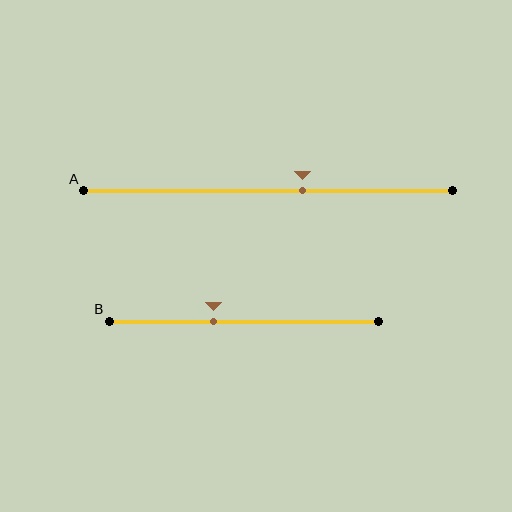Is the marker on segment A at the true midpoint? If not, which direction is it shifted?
No, the marker on segment A is shifted to the right by about 9% of the segment length.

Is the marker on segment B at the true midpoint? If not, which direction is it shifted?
No, the marker on segment B is shifted to the left by about 11% of the segment length.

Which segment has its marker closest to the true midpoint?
Segment A has its marker closest to the true midpoint.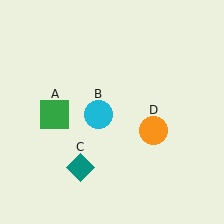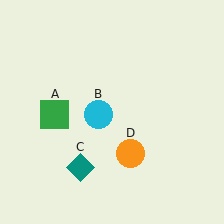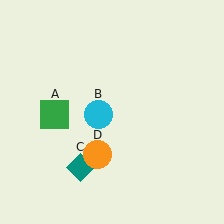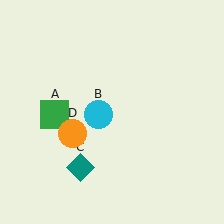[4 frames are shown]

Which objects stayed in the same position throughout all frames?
Green square (object A) and cyan circle (object B) and teal diamond (object C) remained stationary.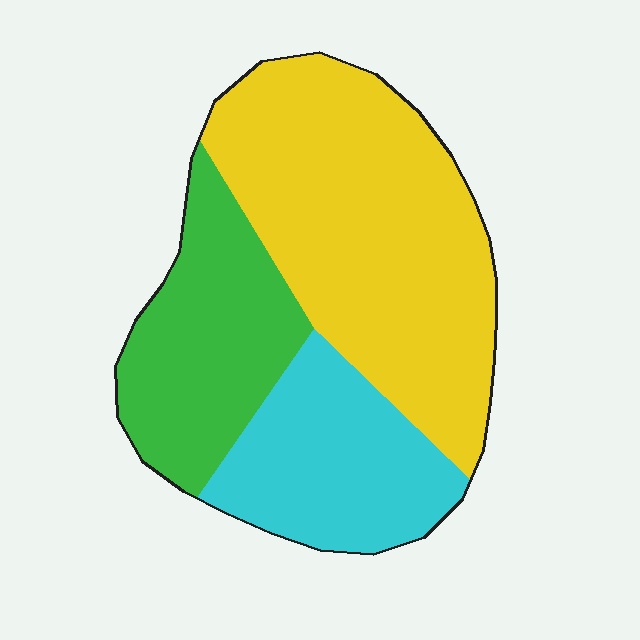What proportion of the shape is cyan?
Cyan takes up about one quarter (1/4) of the shape.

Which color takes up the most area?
Yellow, at roughly 50%.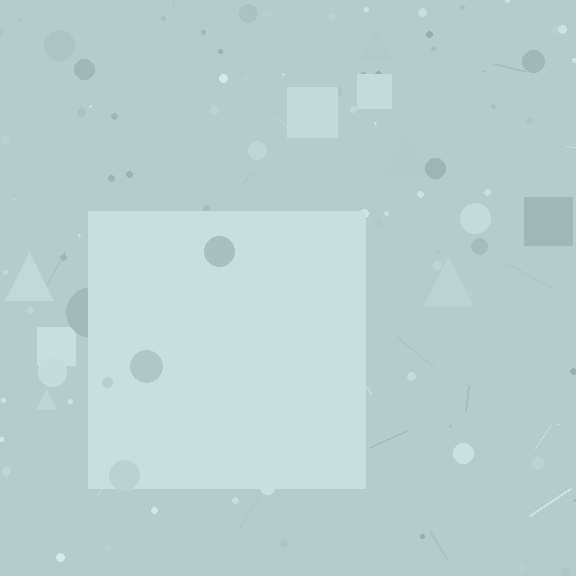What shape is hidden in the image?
A square is hidden in the image.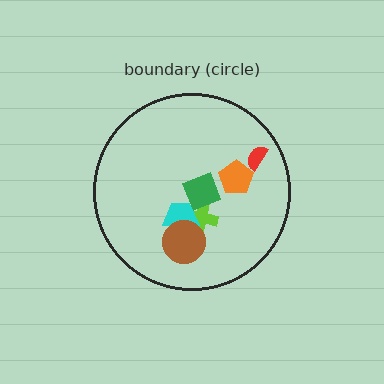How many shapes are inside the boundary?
6 inside, 0 outside.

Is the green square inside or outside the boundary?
Inside.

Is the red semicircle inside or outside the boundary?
Inside.